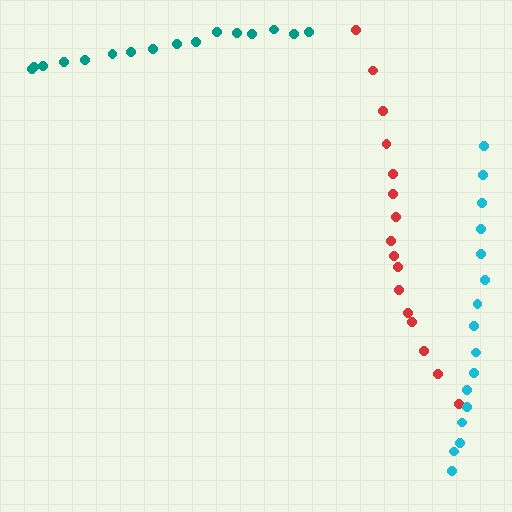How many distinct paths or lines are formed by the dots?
There are 3 distinct paths.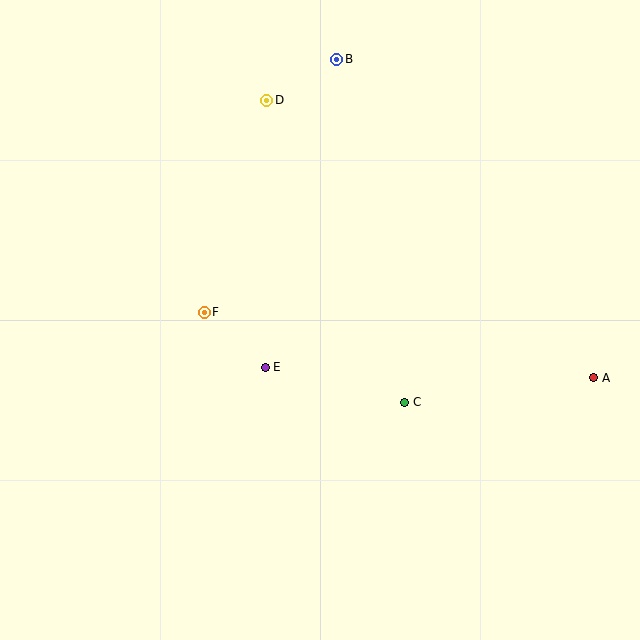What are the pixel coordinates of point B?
Point B is at (337, 59).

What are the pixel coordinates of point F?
Point F is at (204, 312).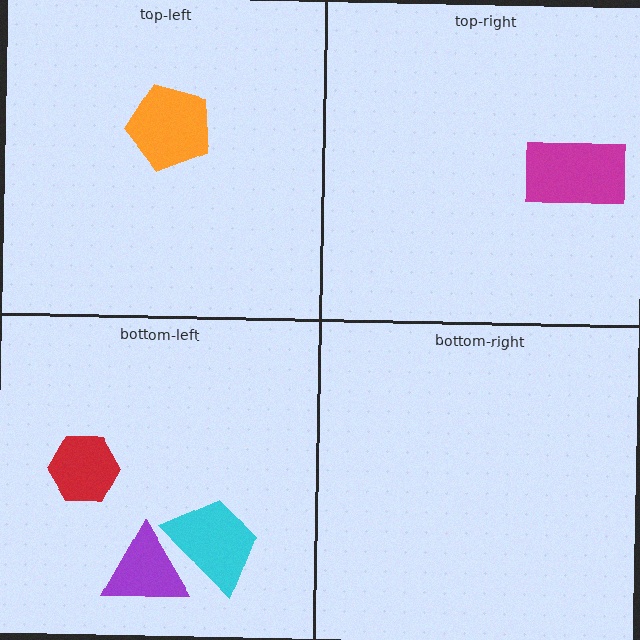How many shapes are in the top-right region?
1.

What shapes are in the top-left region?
The orange pentagon.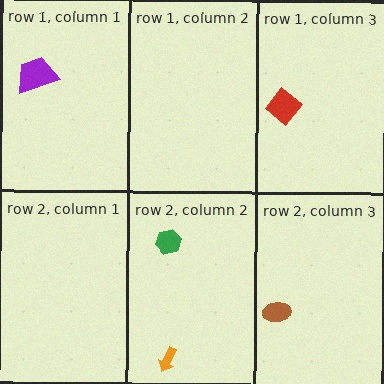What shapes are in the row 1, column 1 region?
The purple trapezoid.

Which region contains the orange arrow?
The row 2, column 2 region.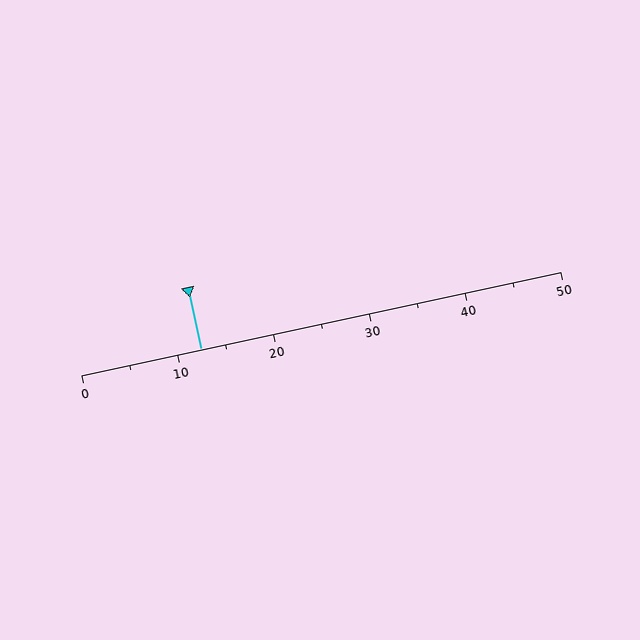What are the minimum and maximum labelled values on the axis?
The axis runs from 0 to 50.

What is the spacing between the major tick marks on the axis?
The major ticks are spaced 10 apart.